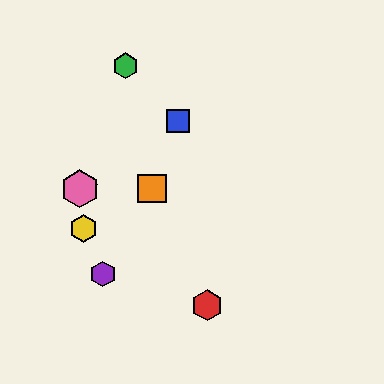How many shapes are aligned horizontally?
3 shapes (the orange square, the cyan star, the pink hexagon) are aligned horizontally.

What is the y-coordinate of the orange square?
The orange square is at y≈189.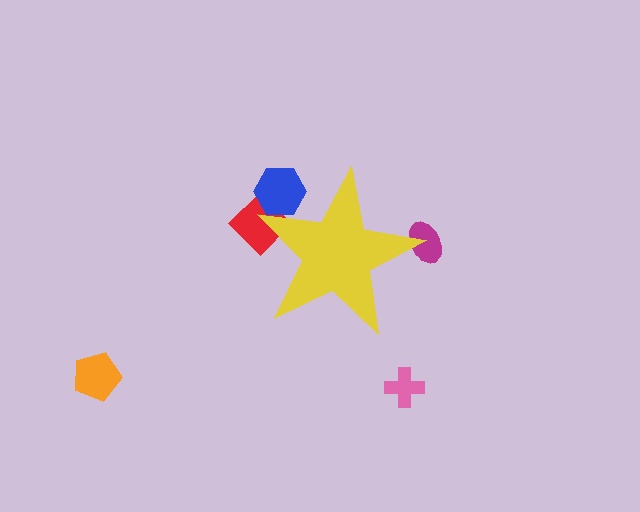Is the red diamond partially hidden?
Yes, the red diamond is partially hidden behind the yellow star.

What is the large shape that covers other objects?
A yellow star.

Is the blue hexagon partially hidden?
Yes, the blue hexagon is partially hidden behind the yellow star.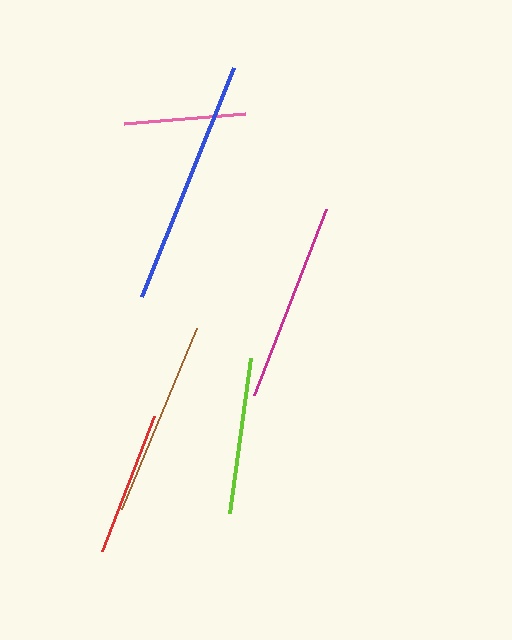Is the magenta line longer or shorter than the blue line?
The blue line is longer than the magenta line.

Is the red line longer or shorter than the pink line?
The red line is longer than the pink line.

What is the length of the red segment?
The red segment is approximately 145 pixels long.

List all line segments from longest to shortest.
From longest to shortest: blue, magenta, brown, lime, red, pink.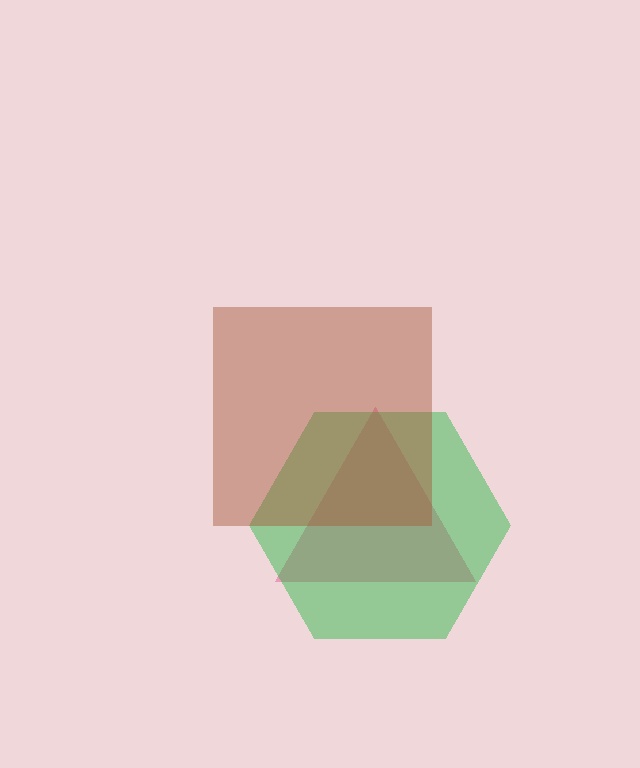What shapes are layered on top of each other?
The layered shapes are: a pink triangle, a green hexagon, a brown square.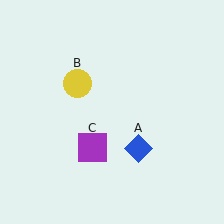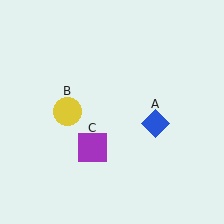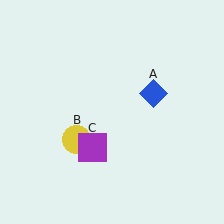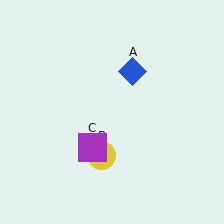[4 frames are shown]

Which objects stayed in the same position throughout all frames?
Purple square (object C) remained stationary.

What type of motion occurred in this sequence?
The blue diamond (object A), yellow circle (object B) rotated counterclockwise around the center of the scene.